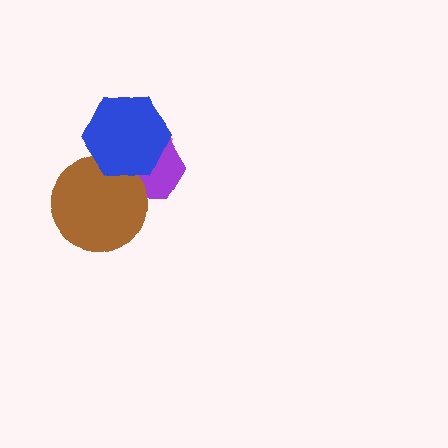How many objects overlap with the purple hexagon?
3 objects overlap with the purple hexagon.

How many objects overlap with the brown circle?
3 objects overlap with the brown circle.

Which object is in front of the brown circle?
The blue hexagon is in front of the brown circle.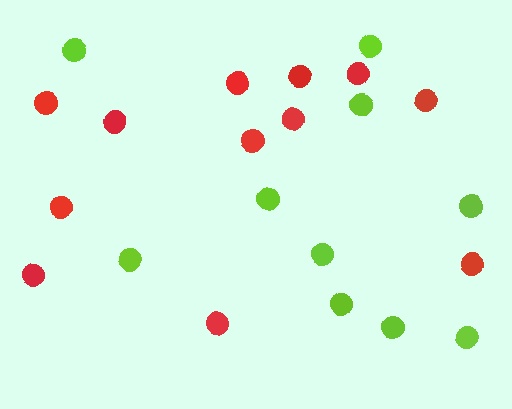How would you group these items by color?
There are 2 groups: one group of red circles (12) and one group of lime circles (10).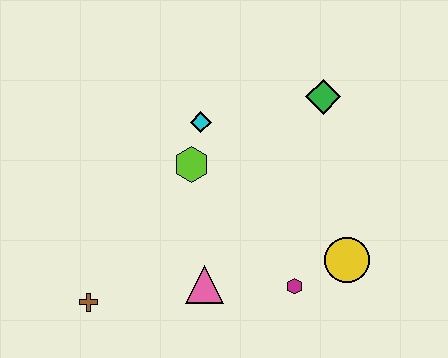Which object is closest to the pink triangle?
The magenta hexagon is closest to the pink triangle.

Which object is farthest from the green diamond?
The brown cross is farthest from the green diamond.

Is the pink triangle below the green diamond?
Yes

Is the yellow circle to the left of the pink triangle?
No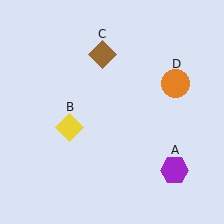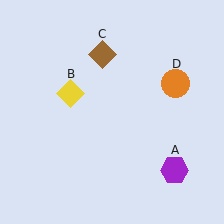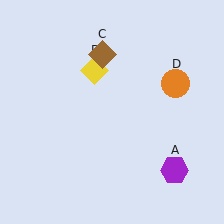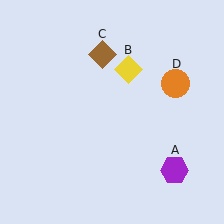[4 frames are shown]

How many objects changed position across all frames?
1 object changed position: yellow diamond (object B).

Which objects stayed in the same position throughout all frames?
Purple hexagon (object A) and brown diamond (object C) and orange circle (object D) remained stationary.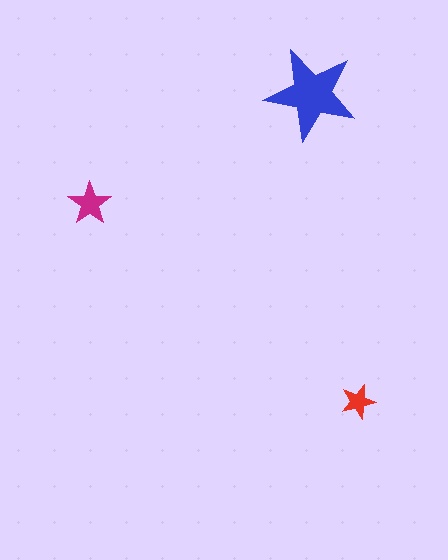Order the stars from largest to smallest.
the blue one, the magenta one, the red one.